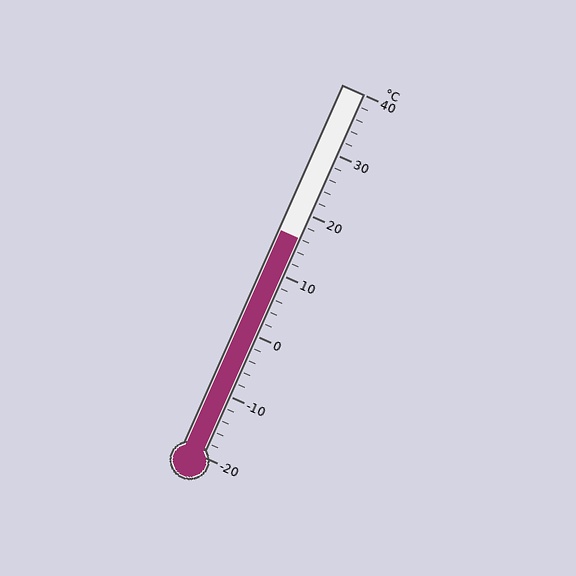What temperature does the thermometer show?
The thermometer shows approximately 16°C.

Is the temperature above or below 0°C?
The temperature is above 0°C.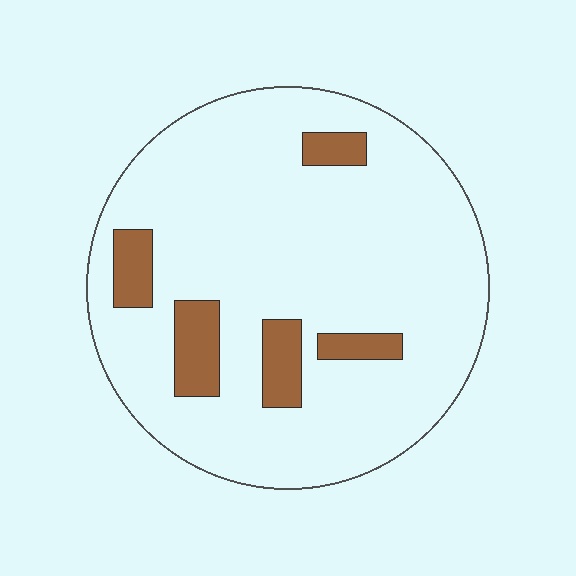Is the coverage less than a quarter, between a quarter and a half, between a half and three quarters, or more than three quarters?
Less than a quarter.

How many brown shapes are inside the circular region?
5.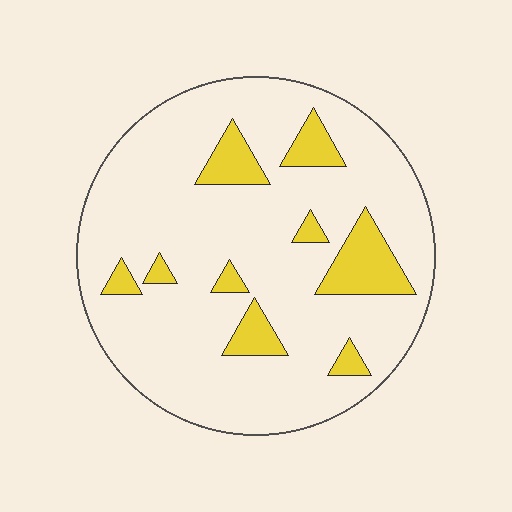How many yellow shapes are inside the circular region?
9.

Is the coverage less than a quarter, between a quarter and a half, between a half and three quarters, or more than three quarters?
Less than a quarter.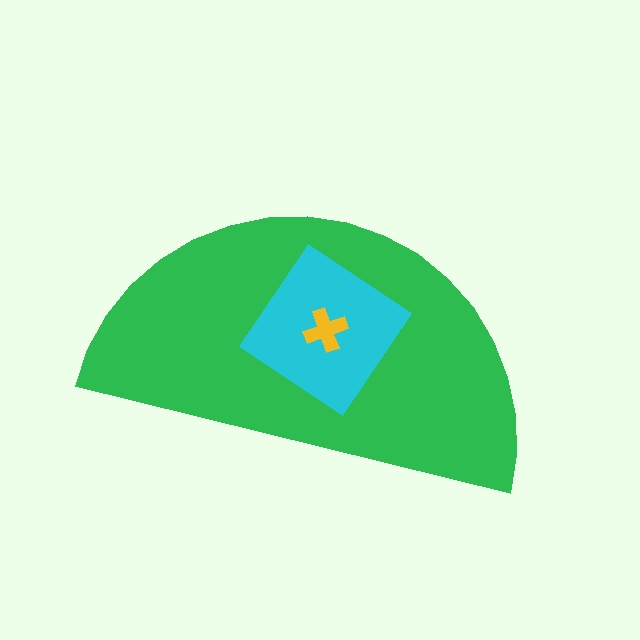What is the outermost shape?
The green semicircle.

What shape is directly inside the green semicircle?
The cyan diamond.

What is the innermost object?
The yellow cross.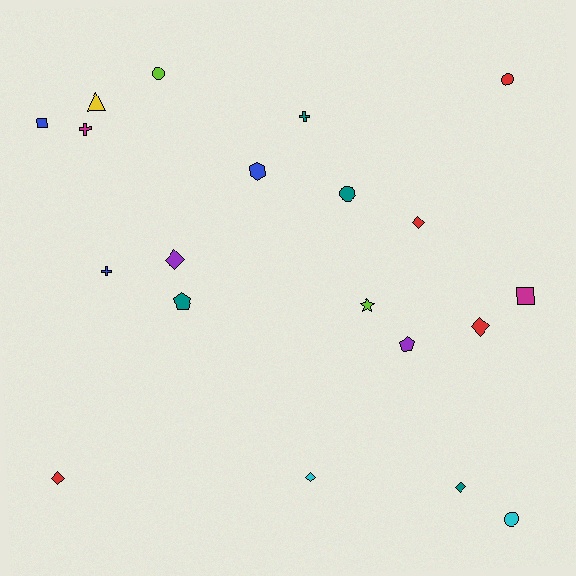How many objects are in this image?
There are 20 objects.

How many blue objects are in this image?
There are 3 blue objects.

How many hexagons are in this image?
There is 1 hexagon.